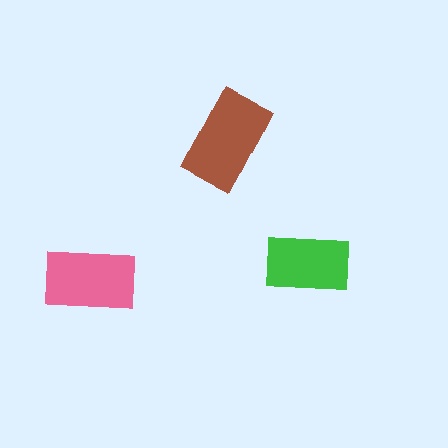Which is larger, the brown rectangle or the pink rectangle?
The brown one.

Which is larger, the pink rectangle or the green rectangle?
The pink one.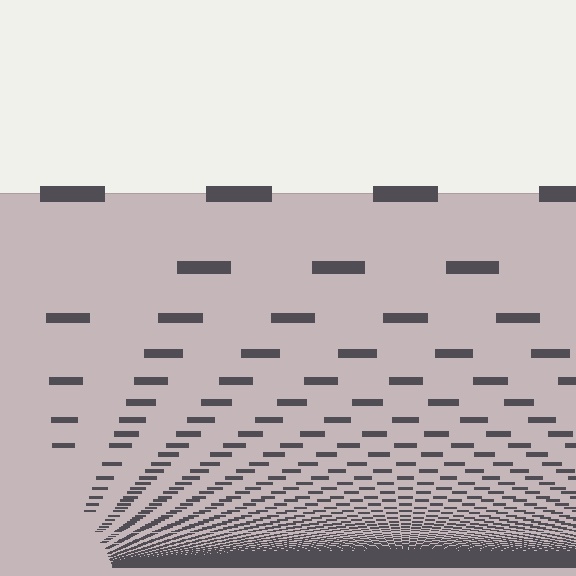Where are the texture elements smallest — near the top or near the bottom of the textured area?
Near the bottom.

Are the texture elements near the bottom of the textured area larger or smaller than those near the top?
Smaller. The gradient is inverted — elements near the bottom are smaller and denser.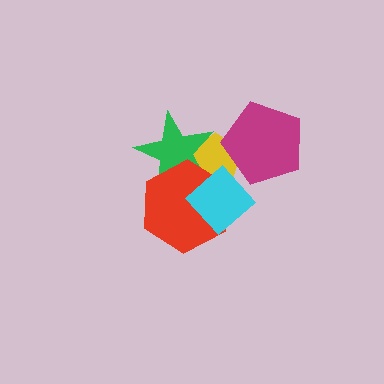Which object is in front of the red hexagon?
The cyan diamond is in front of the red hexagon.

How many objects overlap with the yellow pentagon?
4 objects overlap with the yellow pentagon.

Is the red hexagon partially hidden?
Yes, it is partially covered by another shape.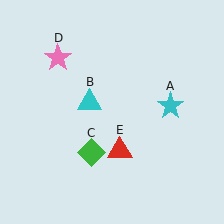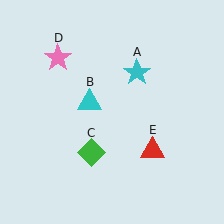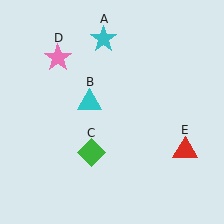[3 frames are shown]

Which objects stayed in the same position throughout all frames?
Cyan triangle (object B) and green diamond (object C) and pink star (object D) remained stationary.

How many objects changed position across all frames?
2 objects changed position: cyan star (object A), red triangle (object E).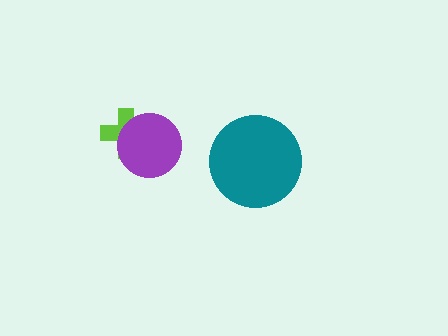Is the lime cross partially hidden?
Yes, it is partially covered by another shape.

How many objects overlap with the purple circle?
1 object overlaps with the purple circle.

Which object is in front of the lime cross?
The purple circle is in front of the lime cross.